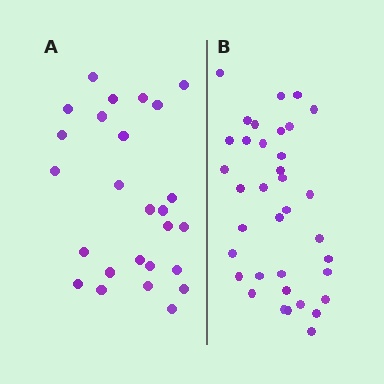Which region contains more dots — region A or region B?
Region B (the right region) has more dots.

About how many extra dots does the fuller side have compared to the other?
Region B has roughly 10 or so more dots than region A.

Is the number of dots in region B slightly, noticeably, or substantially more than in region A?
Region B has noticeably more, but not dramatically so. The ratio is roughly 1.4 to 1.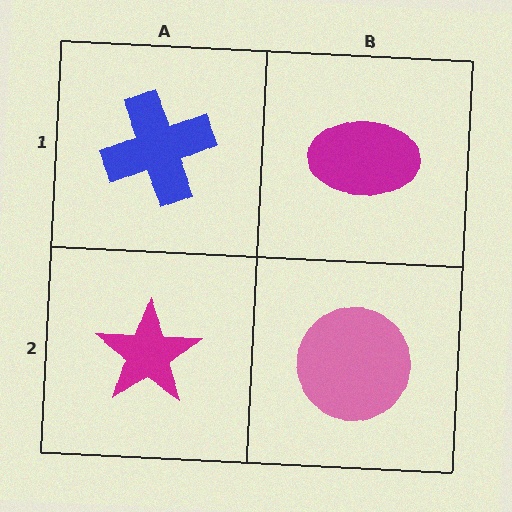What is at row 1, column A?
A blue cross.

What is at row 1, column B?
A magenta ellipse.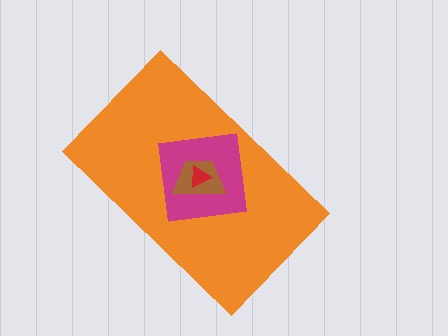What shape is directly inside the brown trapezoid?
The red triangle.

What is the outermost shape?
The orange rectangle.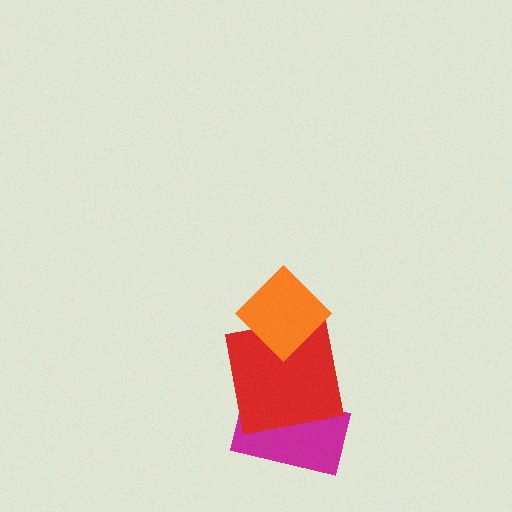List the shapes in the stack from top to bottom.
From top to bottom: the orange diamond, the red square, the magenta rectangle.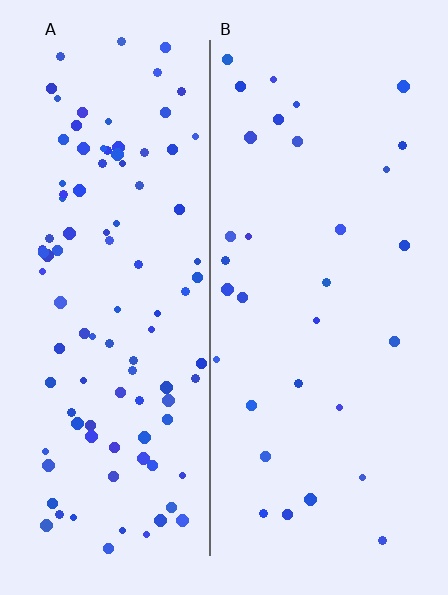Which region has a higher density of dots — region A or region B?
A (the left).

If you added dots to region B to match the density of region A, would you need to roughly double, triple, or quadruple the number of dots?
Approximately triple.